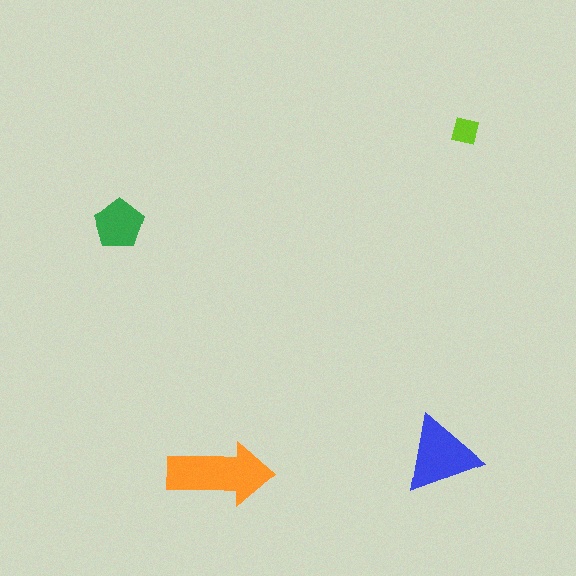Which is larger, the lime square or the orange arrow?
The orange arrow.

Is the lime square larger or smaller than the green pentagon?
Smaller.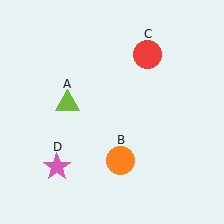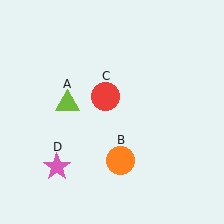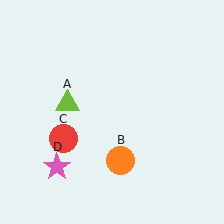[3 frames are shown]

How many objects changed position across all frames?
1 object changed position: red circle (object C).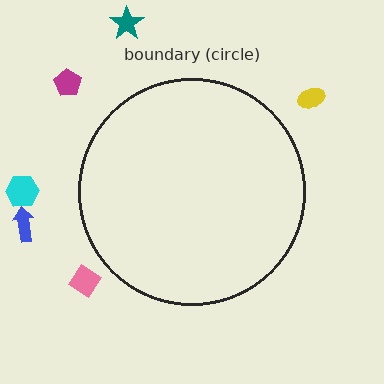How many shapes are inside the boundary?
0 inside, 6 outside.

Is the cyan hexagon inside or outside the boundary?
Outside.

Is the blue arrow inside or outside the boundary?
Outside.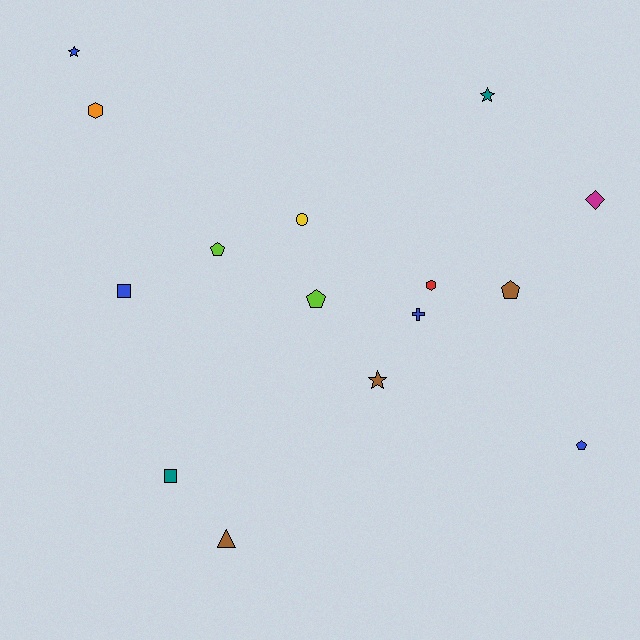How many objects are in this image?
There are 15 objects.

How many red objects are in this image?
There is 1 red object.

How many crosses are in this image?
There is 1 cross.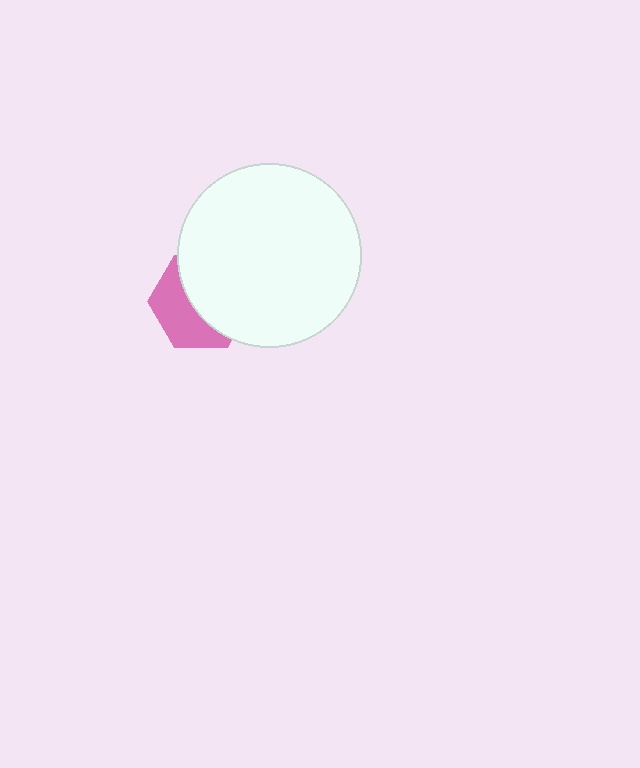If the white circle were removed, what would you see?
You would see the complete pink hexagon.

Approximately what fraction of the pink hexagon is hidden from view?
Roughly 57% of the pink hexagon is hidden behind the white circle.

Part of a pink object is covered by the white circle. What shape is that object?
It is a hexagon.